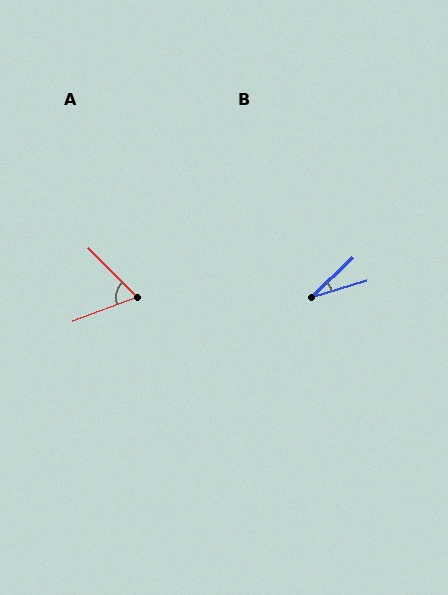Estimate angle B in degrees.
Approximately 28 degrees.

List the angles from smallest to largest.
B (28°), A (66°).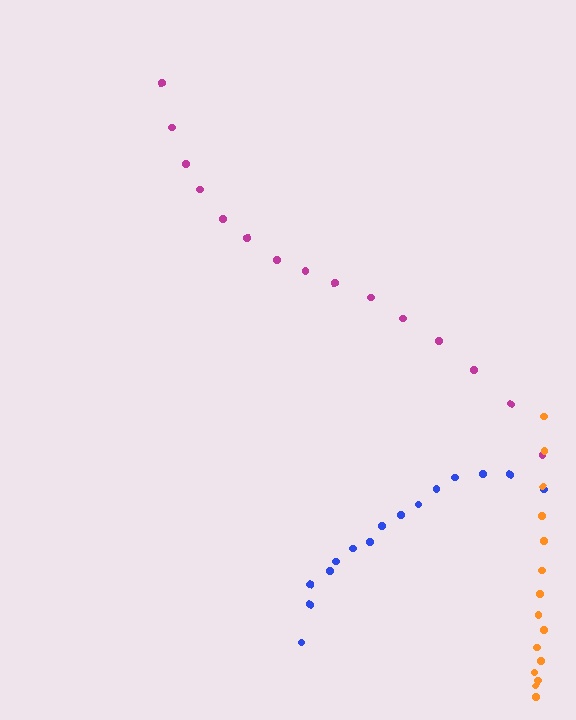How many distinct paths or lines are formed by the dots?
There are 3 distinct paths.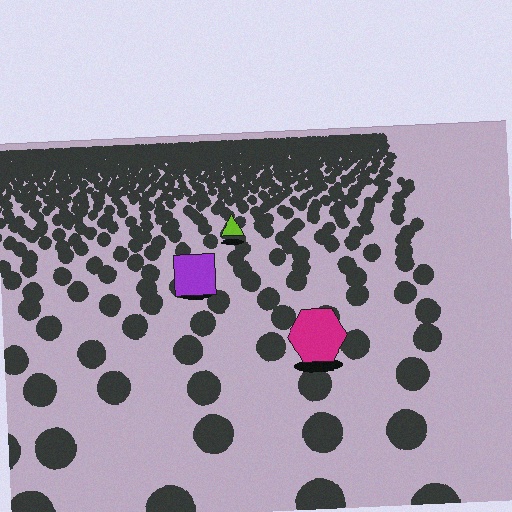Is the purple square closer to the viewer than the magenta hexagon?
No. The magenta hexagon is closer — you can tell from the texture gradient: the ground texture is coarser near it.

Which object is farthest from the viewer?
The lime triangle is farthest from the viewer. It appears smaller and the ground texture around it is denser.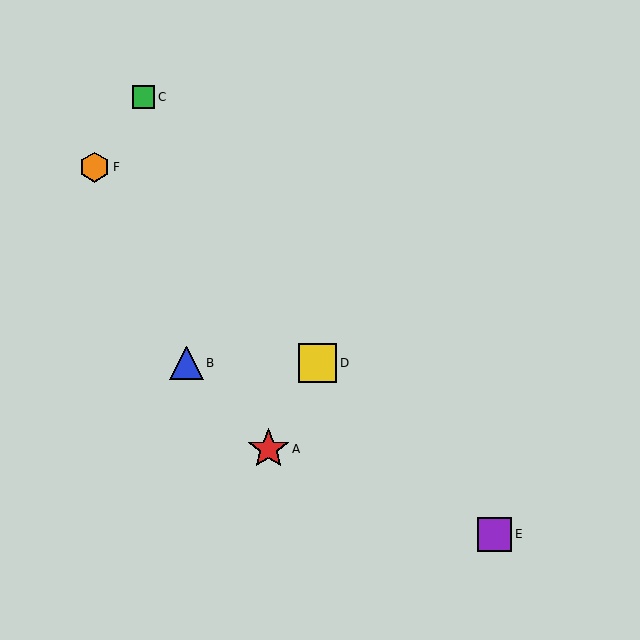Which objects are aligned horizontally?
Objects B, D are aligned horizontally.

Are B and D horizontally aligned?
Yes, both are at y≈363.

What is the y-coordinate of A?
Object A is at y≈449.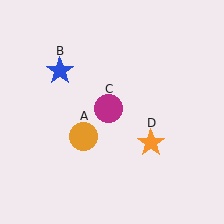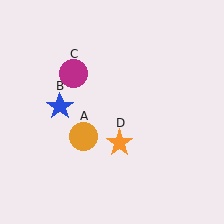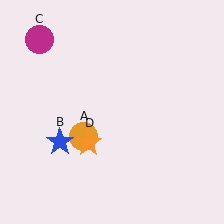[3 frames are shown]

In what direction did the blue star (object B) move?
The blue star (object B) moved down.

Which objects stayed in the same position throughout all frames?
Orange circle (object A) remained stationary.